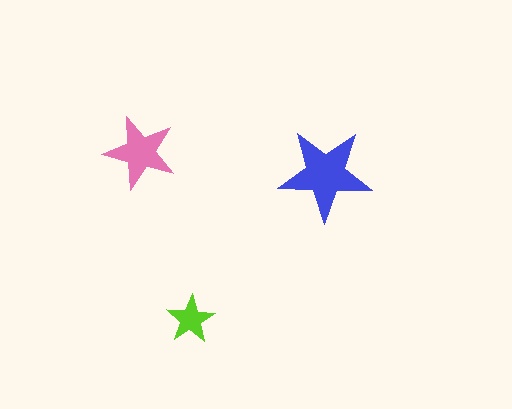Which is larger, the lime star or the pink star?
The pink one.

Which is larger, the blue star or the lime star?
The blue one.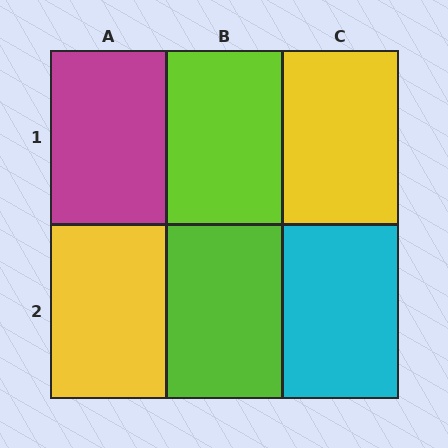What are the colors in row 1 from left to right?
Magenta, lime, yellow.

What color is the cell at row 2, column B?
Lime.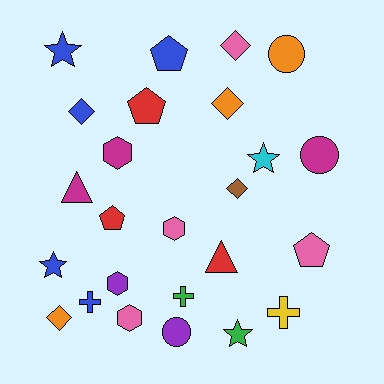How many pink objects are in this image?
There are 4 pink objects.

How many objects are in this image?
There are 25 objects.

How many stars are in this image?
There are 4 stars.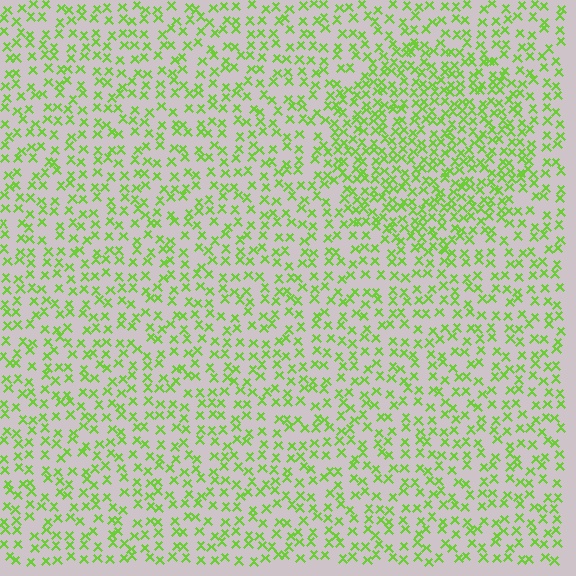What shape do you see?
I see a circle.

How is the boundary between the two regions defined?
The boundary is defined by a change in element density (approximately 1.7x ratio). All elements are the same color, size, and shape.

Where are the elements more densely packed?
The elements are more densely packed inside the circle boundary.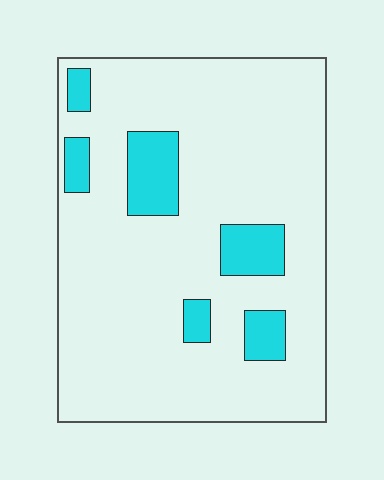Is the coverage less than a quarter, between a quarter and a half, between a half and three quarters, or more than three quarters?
Less than a quarter.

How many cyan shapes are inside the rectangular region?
6.